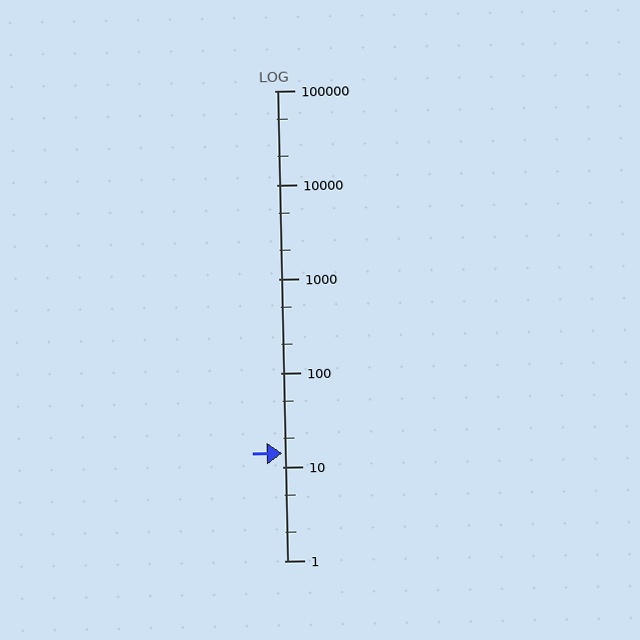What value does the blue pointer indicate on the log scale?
The pointer indicates approximately 14.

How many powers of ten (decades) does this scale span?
The scale spans 5 decades, from 1 to 100000.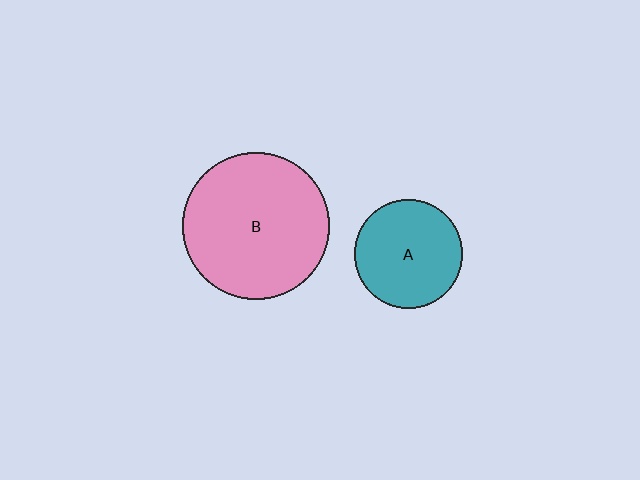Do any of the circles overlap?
No, none of the circles overlap.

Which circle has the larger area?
Circle B (pink).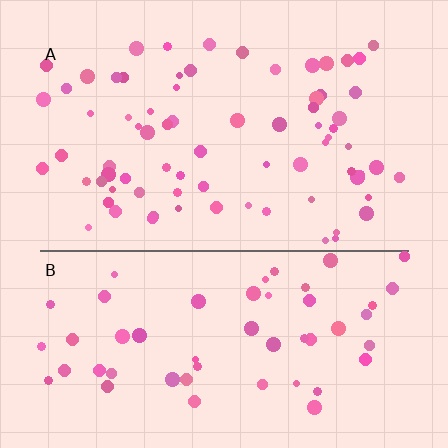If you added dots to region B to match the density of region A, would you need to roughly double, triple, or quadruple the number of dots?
Approximately double.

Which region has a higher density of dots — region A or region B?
A (the top).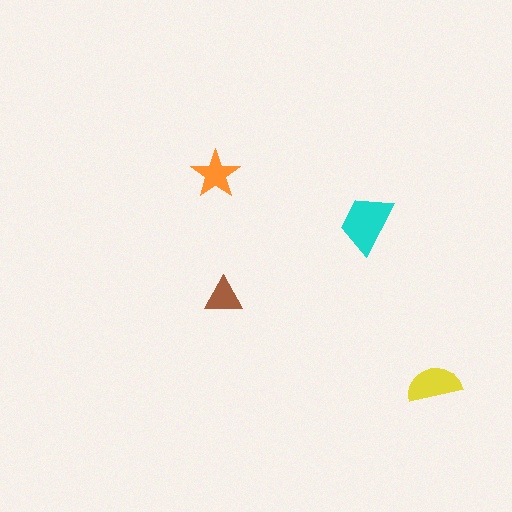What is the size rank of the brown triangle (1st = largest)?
4th.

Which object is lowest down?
The yellow semicircle is bottommost.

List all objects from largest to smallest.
The cyan trapezoid, the yellow semicircle, the orange star, the brown triangle.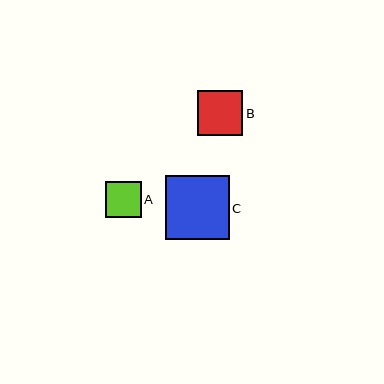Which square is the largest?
Square C is the largest with a size of approximately 63 pixels.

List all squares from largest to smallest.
From largest to smallest: C, B, A.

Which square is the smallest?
Square A is the smallest with a size of approximately 36 pixels.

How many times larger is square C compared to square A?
Square C is approximately 1.8 times the size of square A.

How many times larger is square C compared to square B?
Square C is approximately 1.4 times the size of square B.